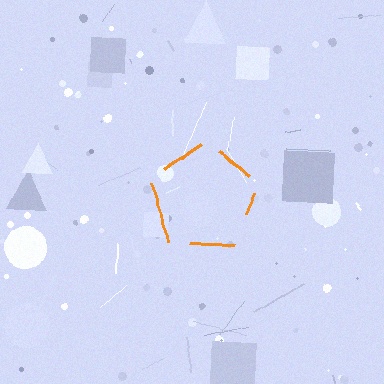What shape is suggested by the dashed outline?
The dashed outline suggests a pentagon.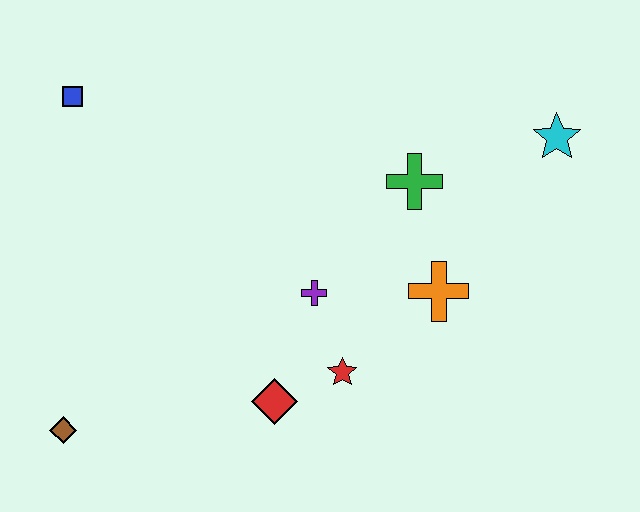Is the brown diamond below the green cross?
Yes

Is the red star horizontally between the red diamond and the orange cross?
Yes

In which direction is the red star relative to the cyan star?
The red star is below the cyan star.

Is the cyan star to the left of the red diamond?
No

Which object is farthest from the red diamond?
The cyan star is farthest from the red diamond.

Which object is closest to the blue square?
The purple cross is closest to the blue square.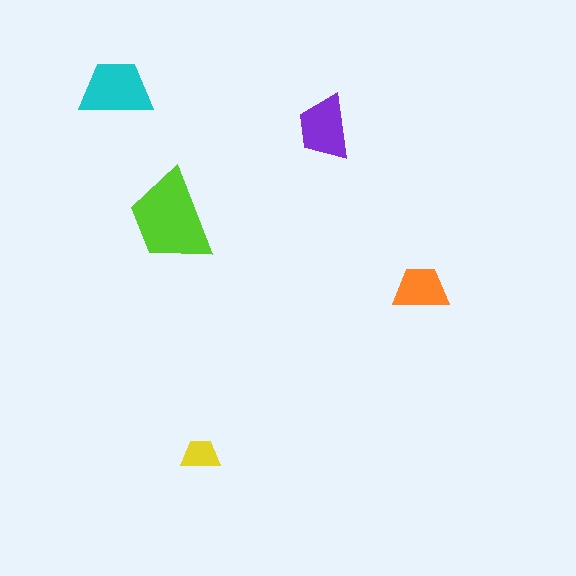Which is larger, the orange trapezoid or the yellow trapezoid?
The orange one.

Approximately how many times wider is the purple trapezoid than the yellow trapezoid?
About 1.5 times wider.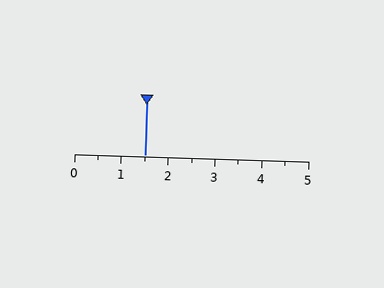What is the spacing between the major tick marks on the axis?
The major ticks are spaced 1 apart.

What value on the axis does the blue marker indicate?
The marker indicates approximately 1.5.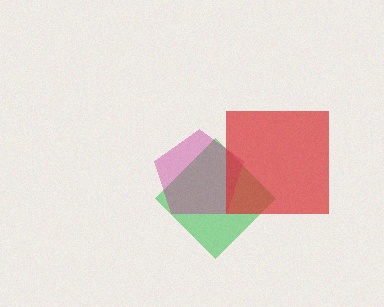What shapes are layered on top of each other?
The layered shapes are: a green diamond, a magenta pentagon, a red square.